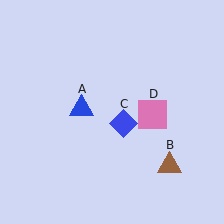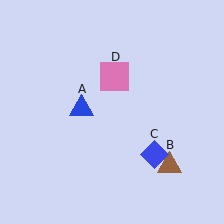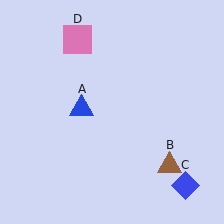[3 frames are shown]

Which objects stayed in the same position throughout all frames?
Blue triangle (object A) and brown triangle (object B) remained stationary.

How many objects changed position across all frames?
2 objects changed position: blue diamond (object C), pink square (object D).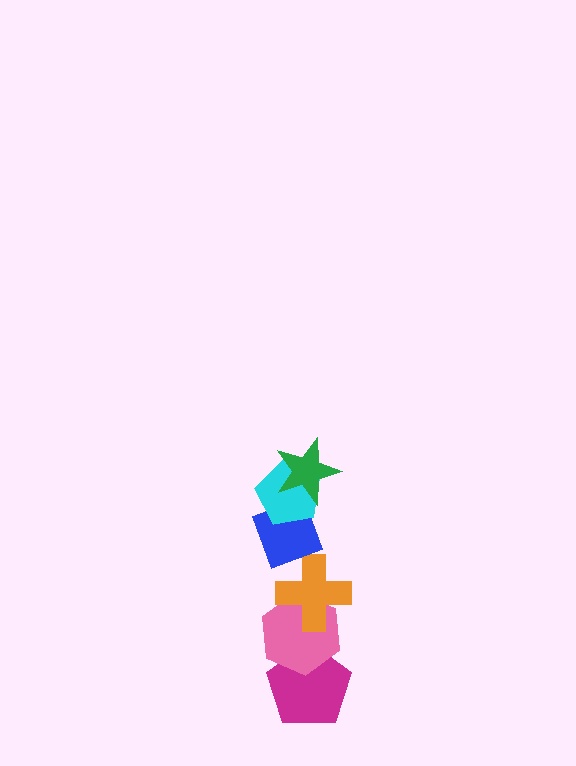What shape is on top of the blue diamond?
The cyan pentagon is on top of the blue diamond.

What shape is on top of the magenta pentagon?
The pink hexagon is on top of the magenta pentagon.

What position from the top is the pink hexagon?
The pink hexagon is 5th from the top.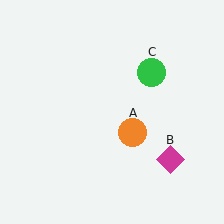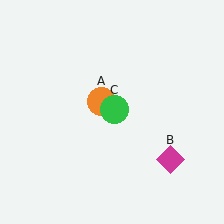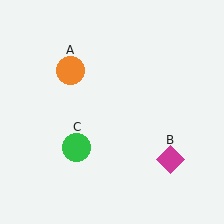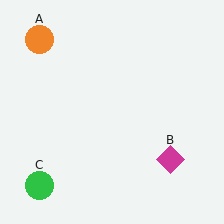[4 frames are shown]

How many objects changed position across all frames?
2 objects changed position: orange circle (object A), green circle (object C).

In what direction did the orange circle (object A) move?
The orange circle (object A) moved up and to the left.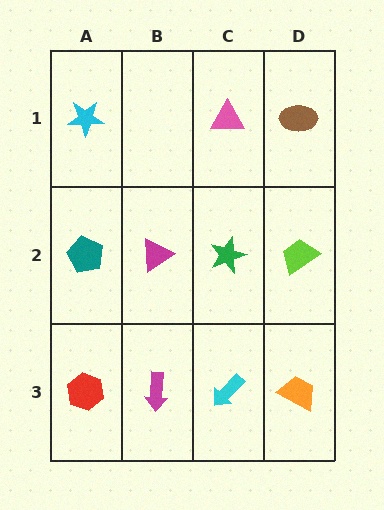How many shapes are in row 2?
4 shapes.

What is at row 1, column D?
A brown ellipse.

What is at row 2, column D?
A lime trapezoid.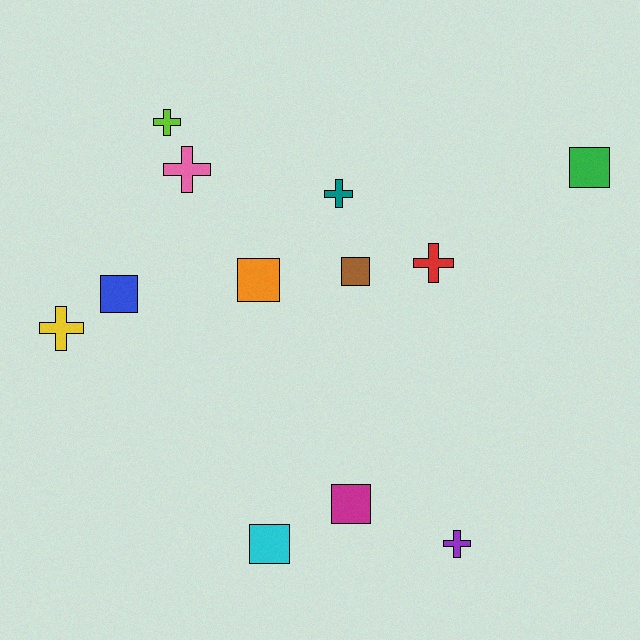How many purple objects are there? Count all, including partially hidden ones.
There is 1 purple object.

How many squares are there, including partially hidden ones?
There are 6 squares.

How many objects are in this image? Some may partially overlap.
There are 12 objects.